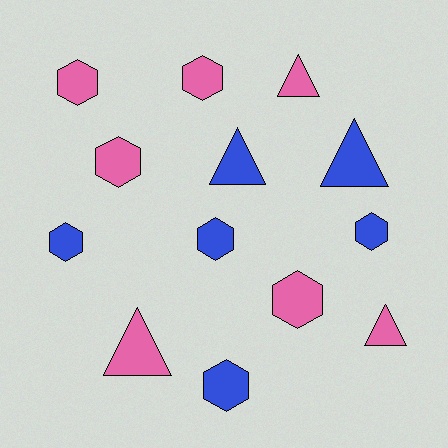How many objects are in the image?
There are 13 objects.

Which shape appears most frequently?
Hexagon, with 8 objects.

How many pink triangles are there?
There are 3 pink triangles.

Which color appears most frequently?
Pink, with 7 objects.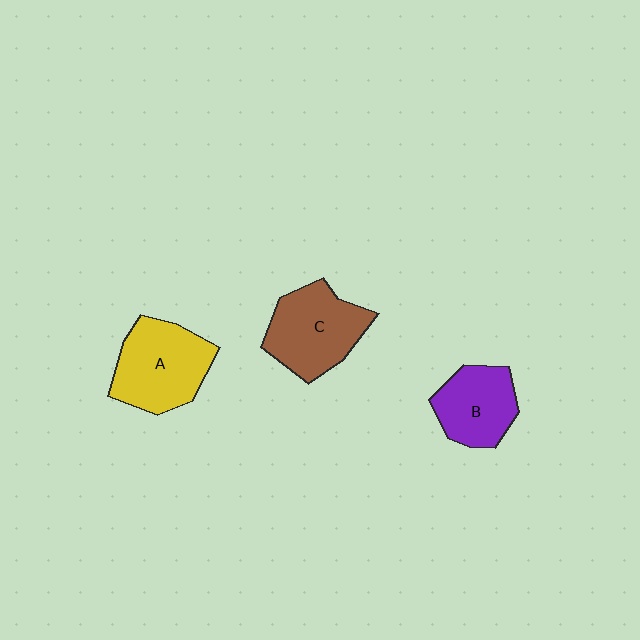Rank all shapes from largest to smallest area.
From largest to smallest: A (yellow), C (brown), B (purple).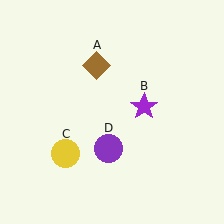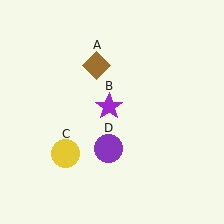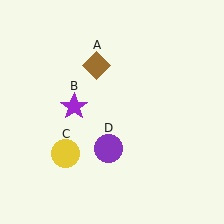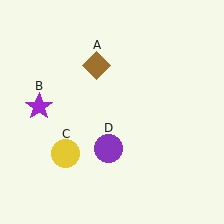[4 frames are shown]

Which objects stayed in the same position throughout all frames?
Brown diamond (object A) and yellow circle (object C) and purple circle (object D) remained stationary.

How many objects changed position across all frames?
1 object changed position: purple star (object B).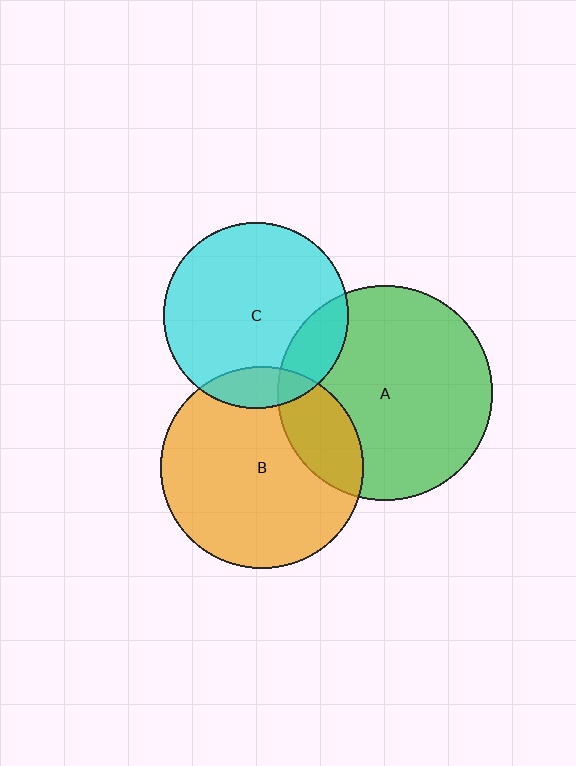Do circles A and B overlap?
Yes.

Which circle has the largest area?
Circle A (green).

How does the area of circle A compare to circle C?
Approximately 1.3 times.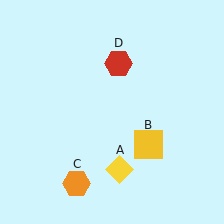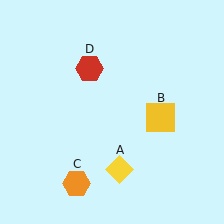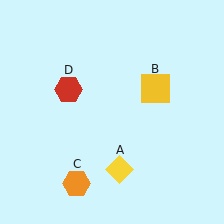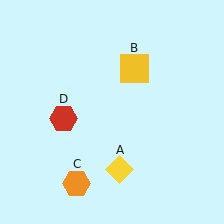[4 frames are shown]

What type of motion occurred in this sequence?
The yellow square (object B), red hexagon (object D) rotated counterclockwise around the center of the scene.